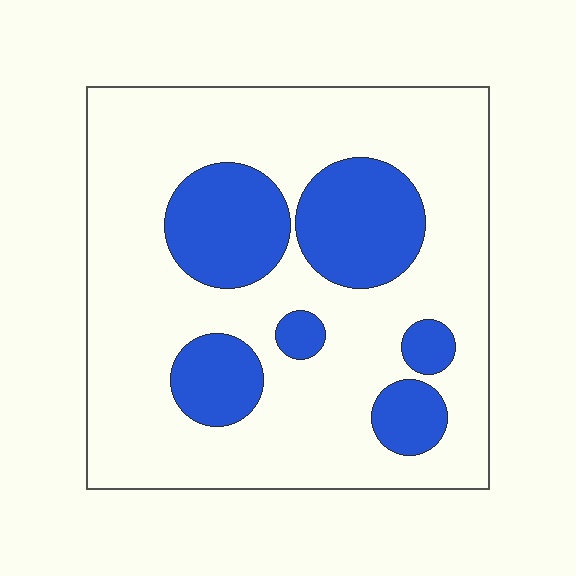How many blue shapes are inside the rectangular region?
6.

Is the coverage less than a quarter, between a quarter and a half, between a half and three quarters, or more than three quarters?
Between a quarter and a half.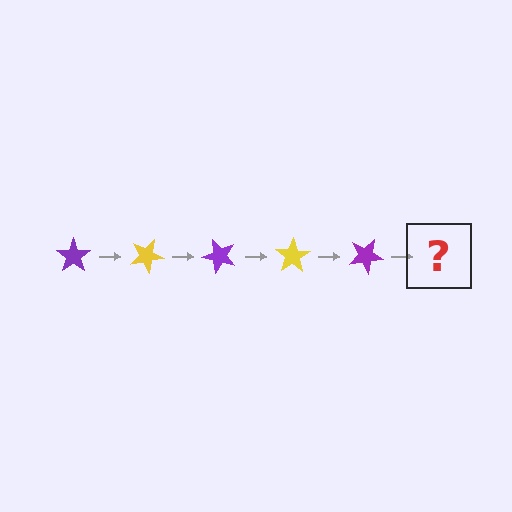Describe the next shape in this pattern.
It should be a yellow star, rotated 125 degrees from the start.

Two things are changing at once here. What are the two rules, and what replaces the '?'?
The two rules are that it rotates 25 degrees each step and the color cycles through purple and yellow. The '?' should be a yellow star, rotated 125 degrees from the start.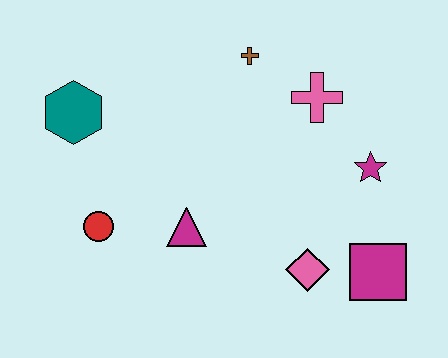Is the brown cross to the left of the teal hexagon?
No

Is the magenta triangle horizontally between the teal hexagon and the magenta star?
Yes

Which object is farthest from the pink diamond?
The teal hexagon is farthest from the pink diamond.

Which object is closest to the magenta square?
The pink diamond is closest to the magenta square.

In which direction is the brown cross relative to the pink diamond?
The brown cross is above the pink diamond.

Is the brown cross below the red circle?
No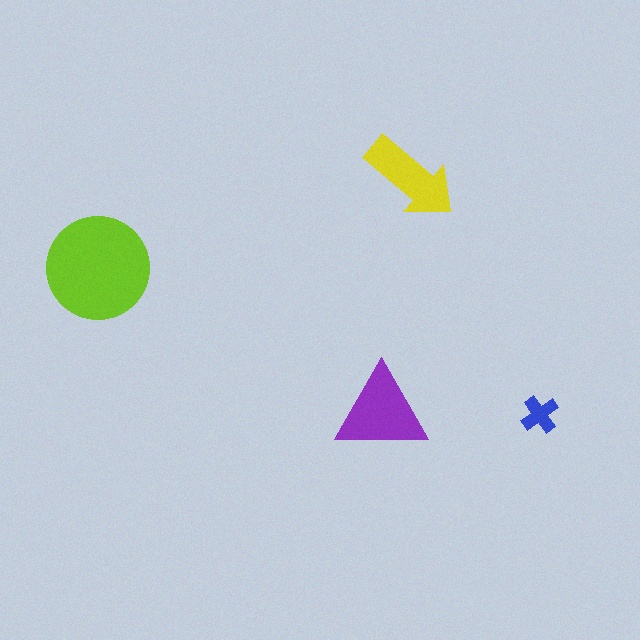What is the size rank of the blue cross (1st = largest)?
4th.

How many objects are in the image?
There are 4 objects in the image.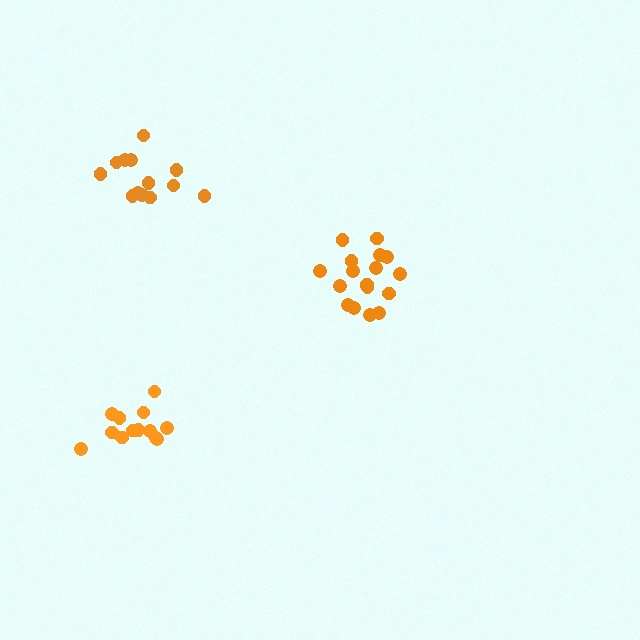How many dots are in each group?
Group 1: 13 dots, Group 2: 18 dots, Group 3: 13 dots (44 total).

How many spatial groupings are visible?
There are 3 spatial groupings.